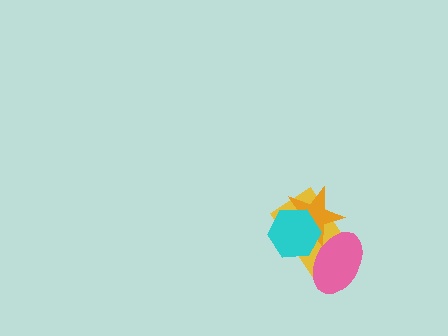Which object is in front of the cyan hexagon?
The pink ellipse is in front of the cyan hexagon.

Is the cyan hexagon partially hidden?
Yes, it is partially covered by another shape.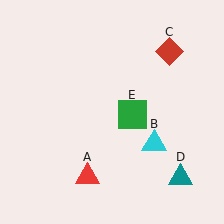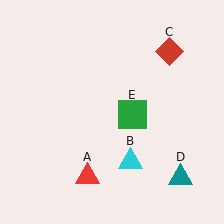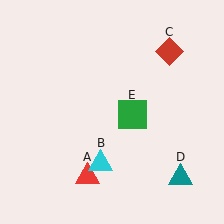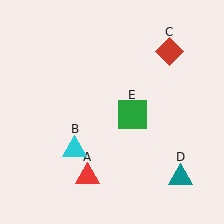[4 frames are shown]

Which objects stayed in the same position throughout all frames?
Red triangle (object A) and red diamond (object C) and teal triangle (object D) and green square (object E) remained stationary.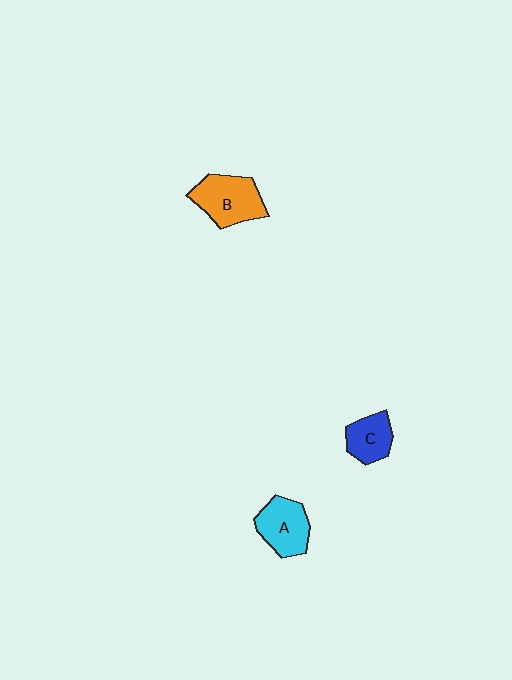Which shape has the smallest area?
Shape C (blue).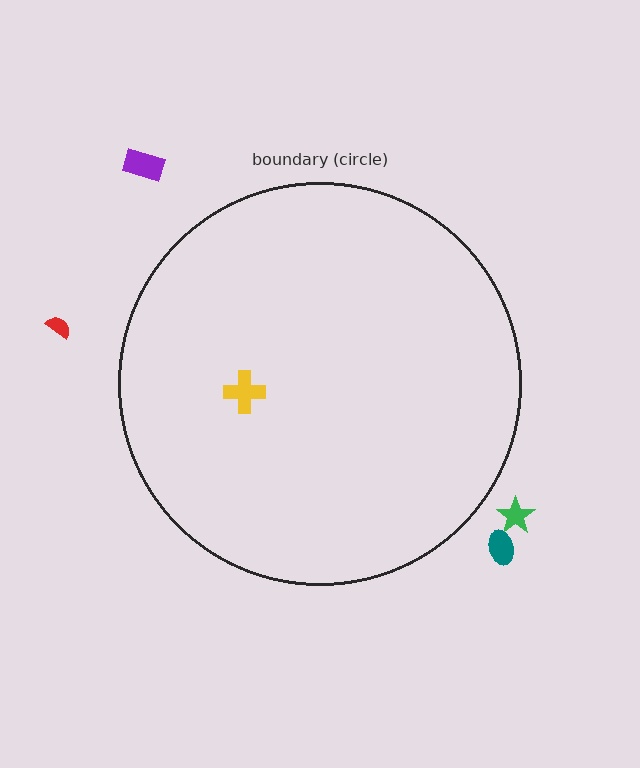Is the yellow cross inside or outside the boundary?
Inside.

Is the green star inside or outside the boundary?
Outside.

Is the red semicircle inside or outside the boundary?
Outside.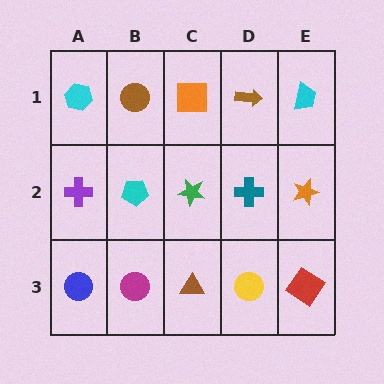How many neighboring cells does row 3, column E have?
2.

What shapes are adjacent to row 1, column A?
A purple cross (row 2, column A), a brown circle (row 1, column B).